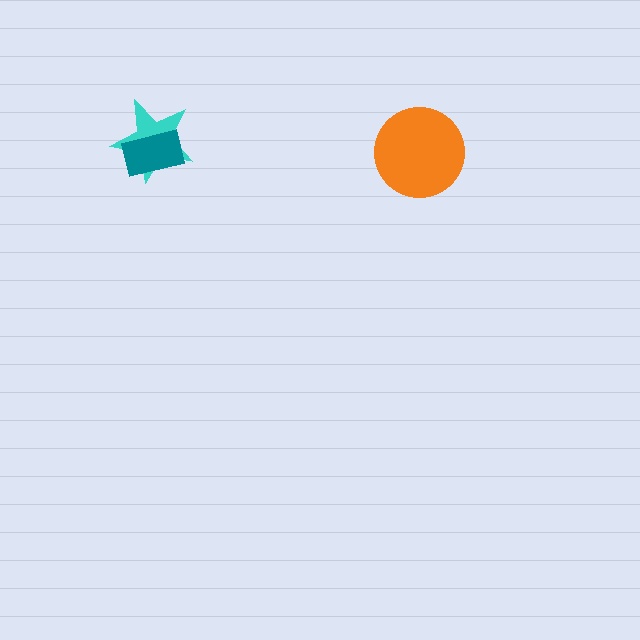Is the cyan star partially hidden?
Yes, it is partially covered by another shape.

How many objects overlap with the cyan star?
1 object overlaps with the cyan star.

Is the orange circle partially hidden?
No, no other shape covers it.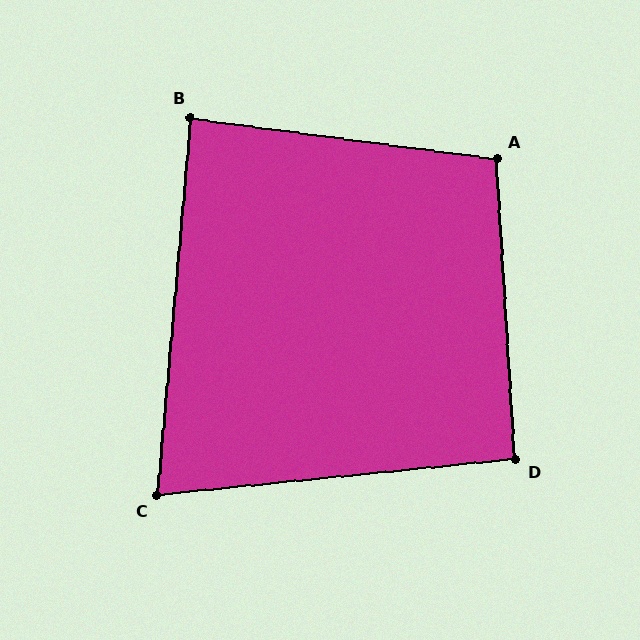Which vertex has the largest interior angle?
A, at approximately 101 degrees.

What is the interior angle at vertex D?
Approximately 92 degrees (approximately right).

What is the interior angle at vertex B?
Approximately 88 degrees (approximately right).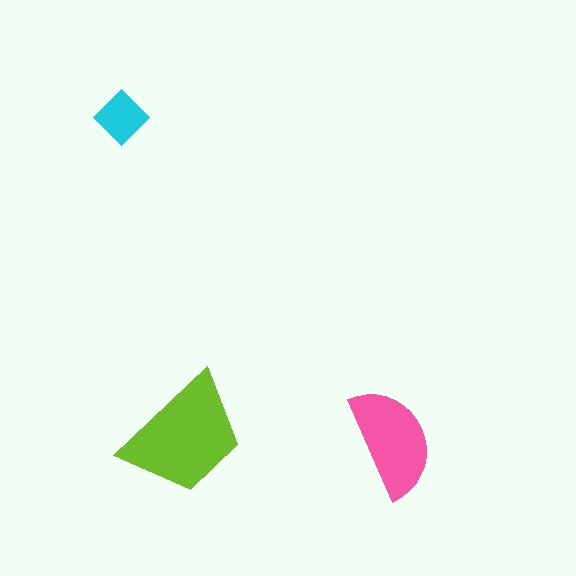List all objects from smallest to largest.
The cyan diamond, the pink semicircle, the lime trapezoid.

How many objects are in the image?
There are 3 objects in the image.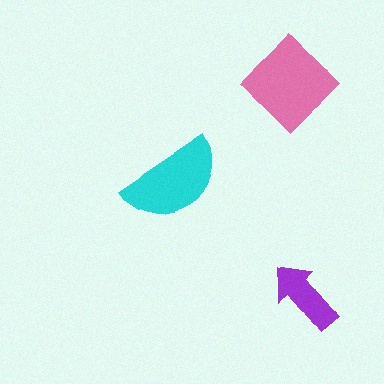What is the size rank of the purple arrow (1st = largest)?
3rd.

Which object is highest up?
The pink diamond is topmost.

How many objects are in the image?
There are 3 objects in the image.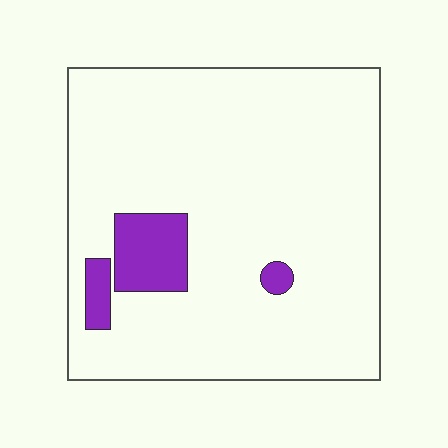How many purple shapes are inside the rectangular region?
3.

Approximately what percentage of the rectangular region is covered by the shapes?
Approximately 10%.